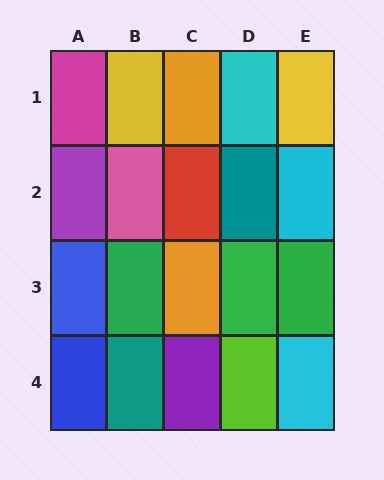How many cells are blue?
2 cells are blue.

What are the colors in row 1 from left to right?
Magenta, yellow, orange, cyan, yellow.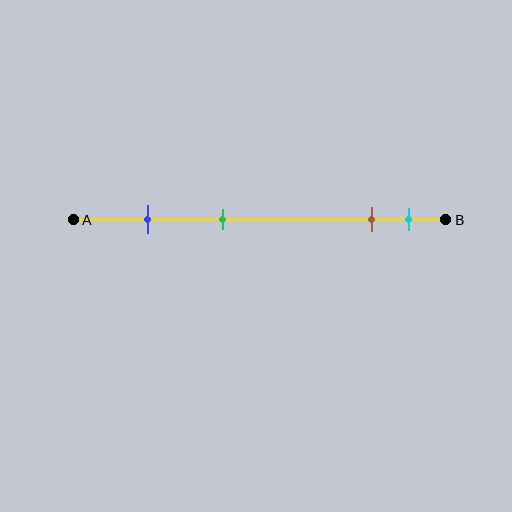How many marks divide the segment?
There are 4 marks dividing the segment.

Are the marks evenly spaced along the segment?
No, the marks are not evenly spaced.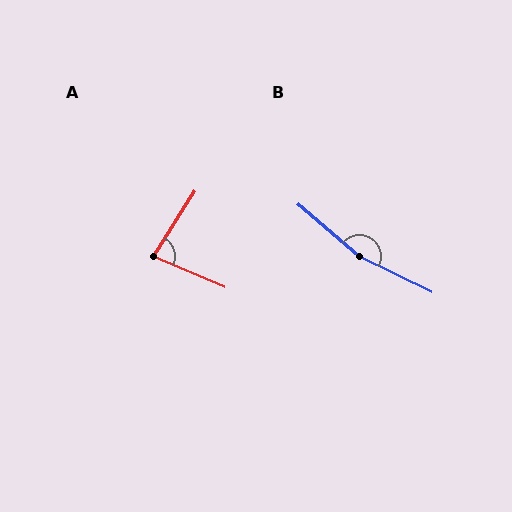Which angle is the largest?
B, at approximately 166 degrees.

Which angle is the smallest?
A, at approximately 81 degrees.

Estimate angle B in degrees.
Approximately 166 degrees.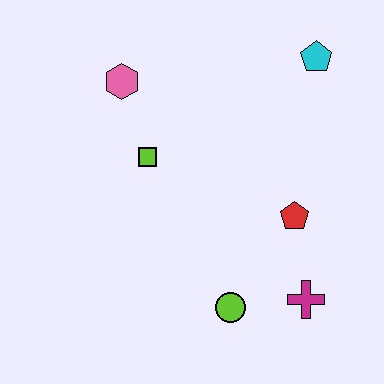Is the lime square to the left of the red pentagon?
Yes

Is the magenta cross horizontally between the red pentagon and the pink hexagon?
No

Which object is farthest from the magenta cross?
The pink hexagon is farthest from the magenta cross.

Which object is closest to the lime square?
The pink hexagon is closest to the lime square.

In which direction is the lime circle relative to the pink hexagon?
The lime circle is below the pink hexagon.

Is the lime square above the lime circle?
Yes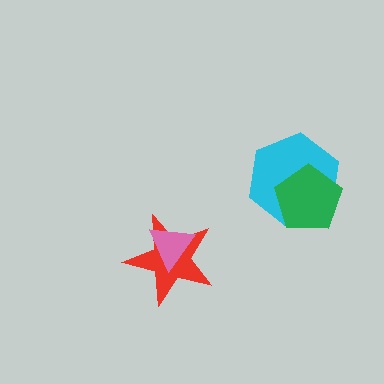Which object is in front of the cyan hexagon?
The green pentagon is in front of the cyan hexagon.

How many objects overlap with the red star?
1 object overlaps with the red star.